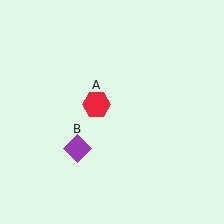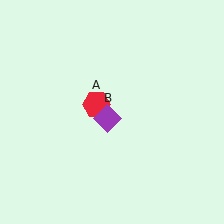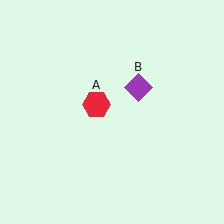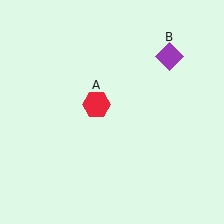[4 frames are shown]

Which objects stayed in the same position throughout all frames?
Red hexagon (object A) remained stationary.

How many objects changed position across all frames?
1 object changed position: purple diamond (object B).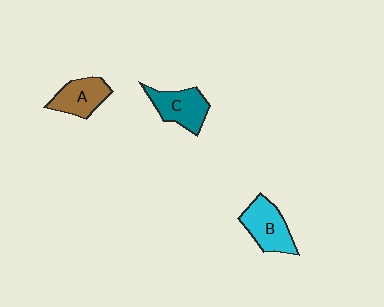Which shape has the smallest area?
Shape A (brown).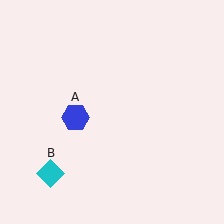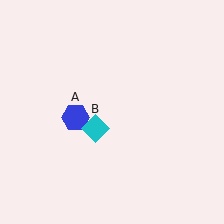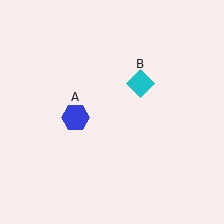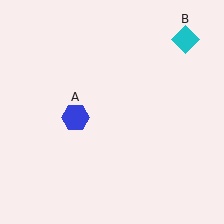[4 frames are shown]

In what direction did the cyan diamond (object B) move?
The cyan diamond (object B) moved up and to the right.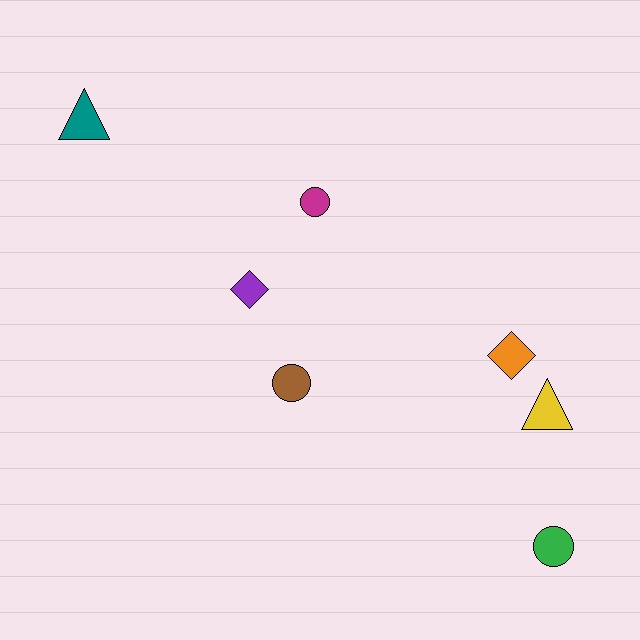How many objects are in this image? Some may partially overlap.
There are 7 objects.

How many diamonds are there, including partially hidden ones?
There are 2 diamonds.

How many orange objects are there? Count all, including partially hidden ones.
There is 1 orange object.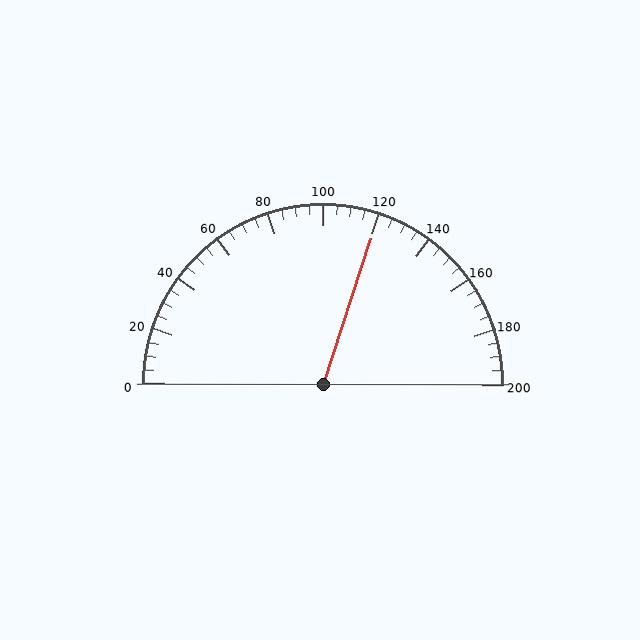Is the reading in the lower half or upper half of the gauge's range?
The reading is in the upper half of the range (0 to 200).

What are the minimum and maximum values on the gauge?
The gauge ranges from 0 to 200.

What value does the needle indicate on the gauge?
The needle indicates approximately 120.